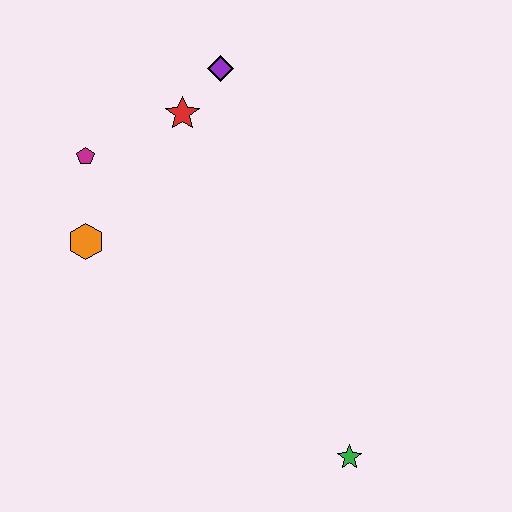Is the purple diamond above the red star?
Yes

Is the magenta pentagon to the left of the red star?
Yes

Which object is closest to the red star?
The purple diamond is closest to the red star.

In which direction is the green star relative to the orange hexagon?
The green star is to the right of the orange hexagon.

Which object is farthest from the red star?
The green star is farthest from the red star.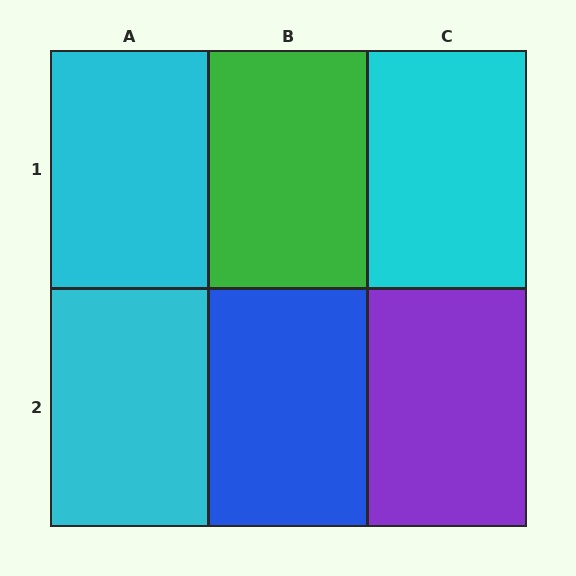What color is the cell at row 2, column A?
Cyan.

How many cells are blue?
1 cell is blue.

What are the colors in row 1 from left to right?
Cyan, green, cyan.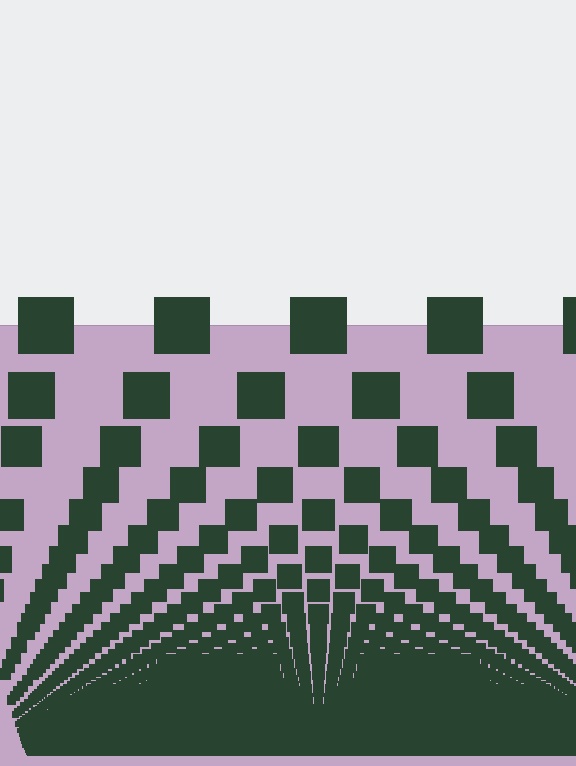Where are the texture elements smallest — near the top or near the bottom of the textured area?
Near the bottom.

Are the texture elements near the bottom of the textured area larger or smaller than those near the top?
Smaller. The gradient is inverted — elements near the bottom are smaller and denser.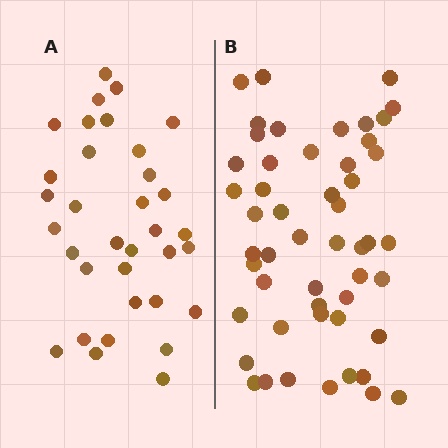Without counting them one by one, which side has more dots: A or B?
Region B (the right region) has more dots.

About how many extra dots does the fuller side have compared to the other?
Region B has approximately 15 more dots than region A.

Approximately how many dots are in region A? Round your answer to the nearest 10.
About 30 dots. (The exact count is 34, which rounds to 30.)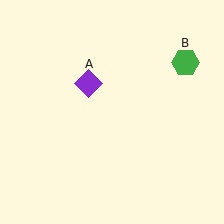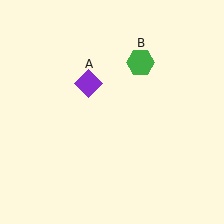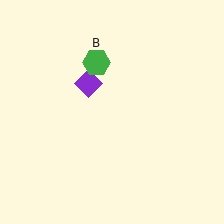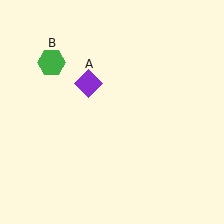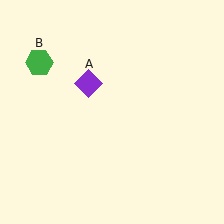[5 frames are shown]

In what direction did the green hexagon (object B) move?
The green hexagon (object B) moved left.